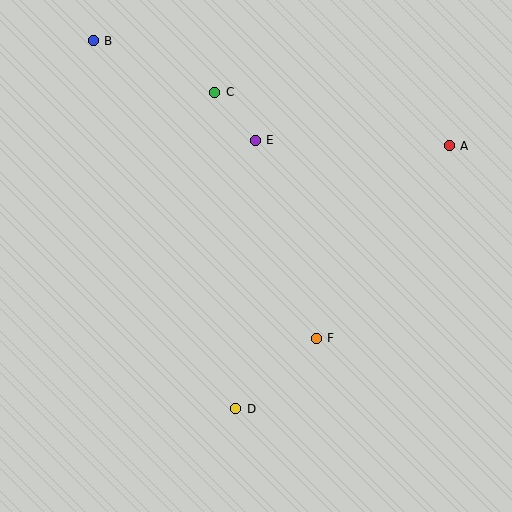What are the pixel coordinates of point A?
Point A is at (449, 146).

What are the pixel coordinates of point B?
Point B is at (93, 41).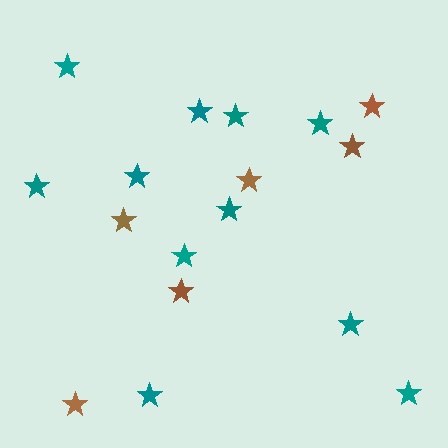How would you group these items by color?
There are 2 groups: one group of brown stars (6) and one group of teal stars (11).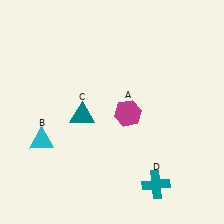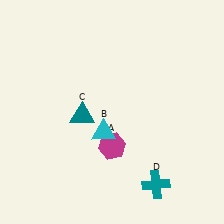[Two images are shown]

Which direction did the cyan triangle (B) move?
The cyan triangle (B) moved right.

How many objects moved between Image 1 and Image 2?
2 objects moved between the two images.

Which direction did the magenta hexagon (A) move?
The magenta hexagon (A) moved down.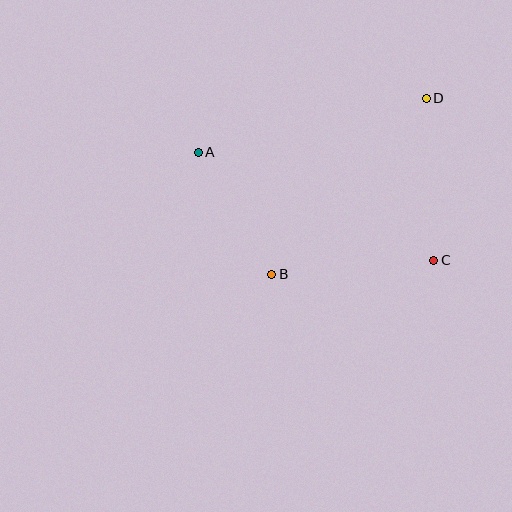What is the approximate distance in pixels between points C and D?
The distance between C and D is approximately 162 pixels.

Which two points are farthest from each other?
Points A and C are farthest from each other.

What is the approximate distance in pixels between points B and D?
The distance between B and D is approximately 234 pixels.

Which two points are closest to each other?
Points A and B are closest to each other.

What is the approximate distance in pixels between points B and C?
The distance between B and C is approximately 163 pixels.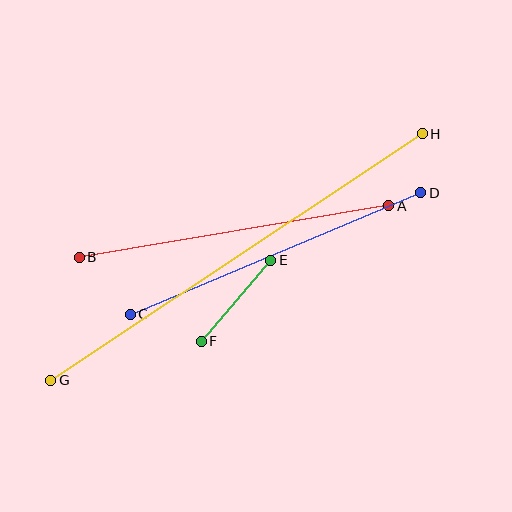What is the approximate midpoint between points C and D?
The midpoint is at approximately (275, 254) pixels.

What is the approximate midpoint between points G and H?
The midpoint is at approximately (237, 257) pixels.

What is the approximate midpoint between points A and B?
The midpoint is at approximately (234, 231) pixels.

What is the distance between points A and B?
The distance is approximately 314 pixels.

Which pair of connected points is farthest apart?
Points G and H are farthest apart.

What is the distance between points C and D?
The distance is approximately 315 pixels.